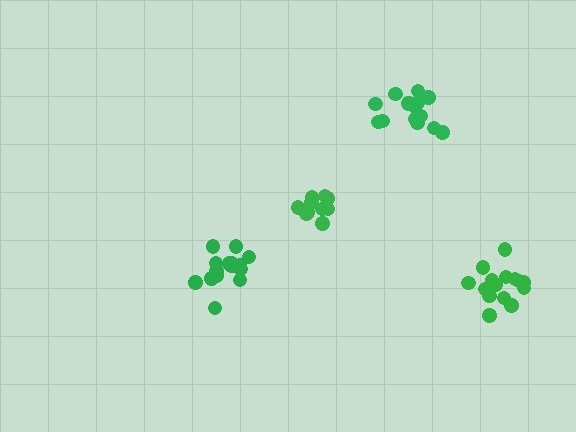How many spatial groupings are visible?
There are 4 spatial groupings.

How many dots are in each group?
Group 1: 14 dots, Group 2: 15 dots, Group 3: 10 dots, Group 4: 15 dots (54 total).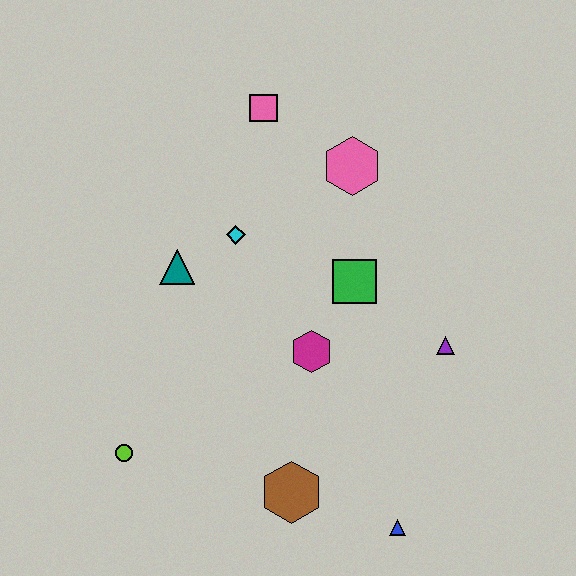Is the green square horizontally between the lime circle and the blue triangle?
Yes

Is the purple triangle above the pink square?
No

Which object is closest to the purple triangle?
The green square is closest to the purple triangle.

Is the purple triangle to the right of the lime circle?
Yes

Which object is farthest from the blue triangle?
The pink square is farthest from the blue triangle.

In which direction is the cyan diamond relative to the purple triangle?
The cyan diamond is to the left of the purple triangle.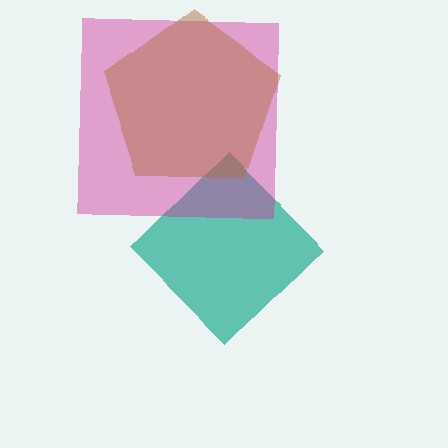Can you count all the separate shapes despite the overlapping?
Yes, there are 3 separate shapes.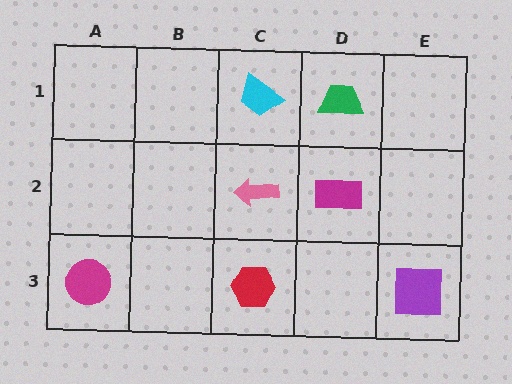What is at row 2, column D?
A magenta rectangle.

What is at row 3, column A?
A magenta circle.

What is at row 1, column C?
A cyan trapezoid.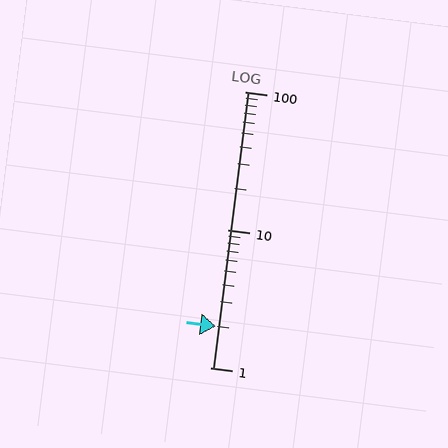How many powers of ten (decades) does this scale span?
The scale spans 2 decades, from 1 to 100.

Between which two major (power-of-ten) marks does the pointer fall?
The pointer is between 1 and 10.